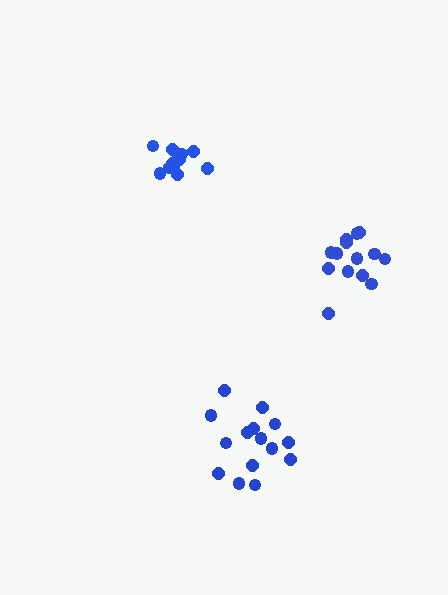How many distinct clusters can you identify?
There are 3 distinct clusters.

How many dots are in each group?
Group 1: 13 dots, Group 2: 15 dots, Group 3: 14 dots (42 total).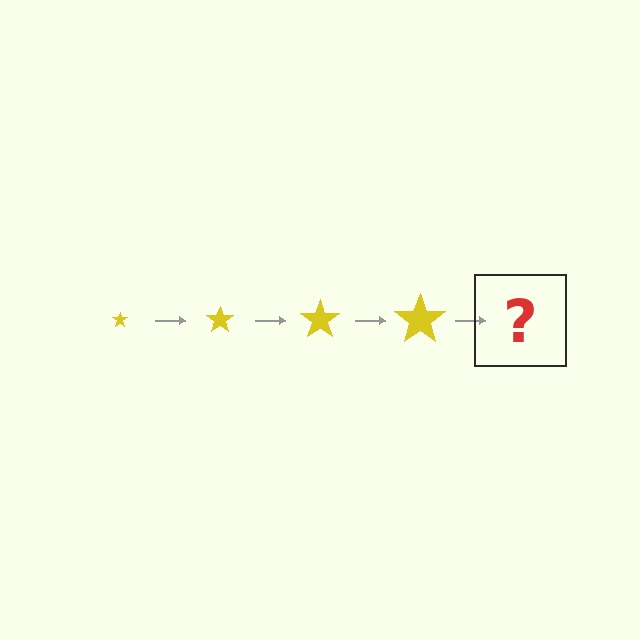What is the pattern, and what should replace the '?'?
The pattern is that the star gets progressively larger each step. The '?' should be a yellow star, larger than the previous one.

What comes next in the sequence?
The next element should be a yellow star, larger than the previous one.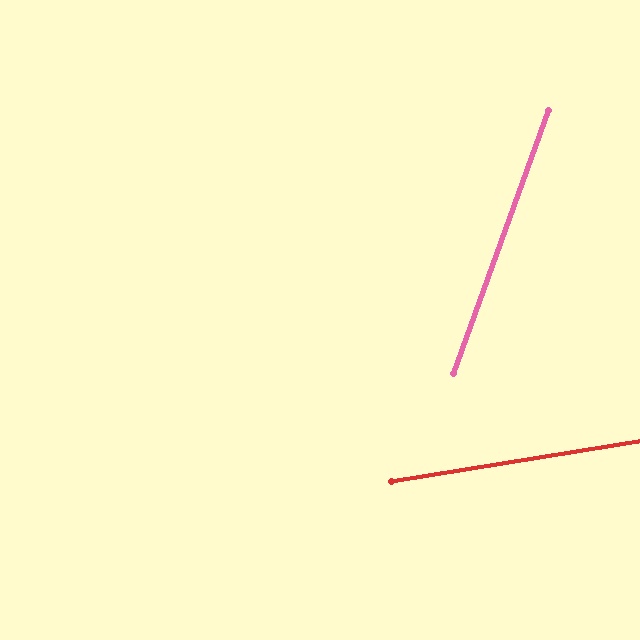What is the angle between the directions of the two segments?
Approximately 61 degrees.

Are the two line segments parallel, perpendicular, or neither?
Neither parallel nor perpendicular — they differ by about 61°.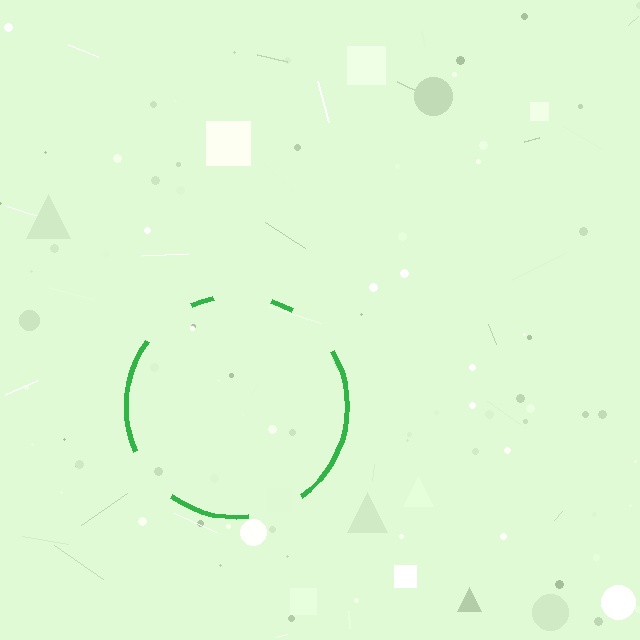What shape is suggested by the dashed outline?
The dashed outline suggests a circle.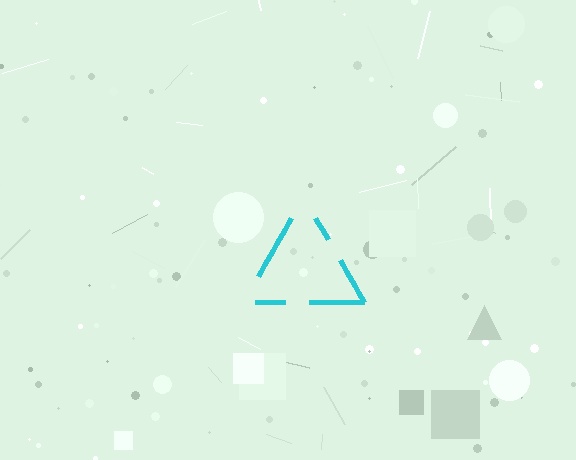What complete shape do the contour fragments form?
The contour fragments form a triangle.